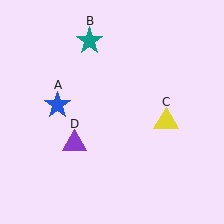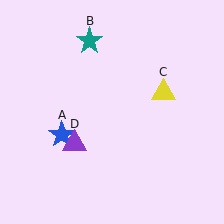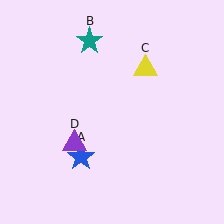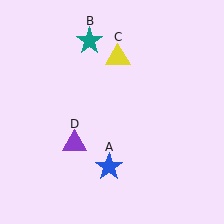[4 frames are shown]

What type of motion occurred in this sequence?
The blue star (object A), yellow triangle (object C) rotated counterclockwise around the center of the scene.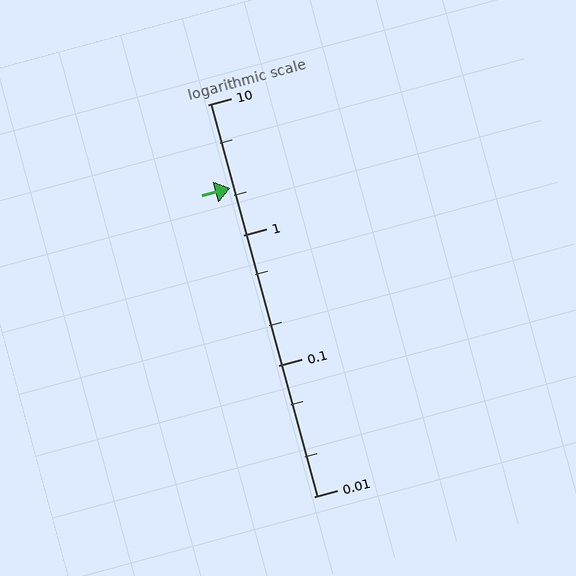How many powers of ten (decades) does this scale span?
The scale spans 3 decades, from 0.01 to 10.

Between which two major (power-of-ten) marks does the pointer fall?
The pointer is between 1 and 10.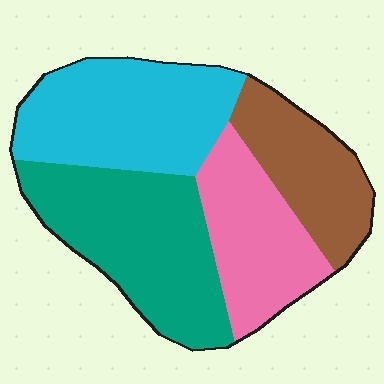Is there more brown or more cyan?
Cyan.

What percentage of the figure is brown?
Brown takes up about one fifth (1/5) of the figure.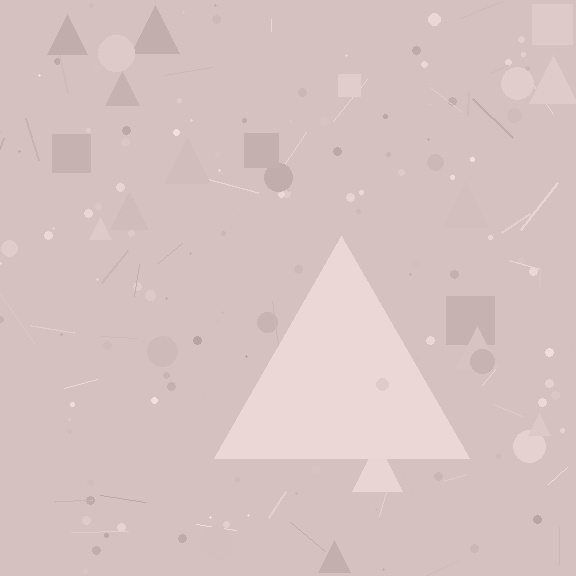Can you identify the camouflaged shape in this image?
The camouflaged shape is a triangle.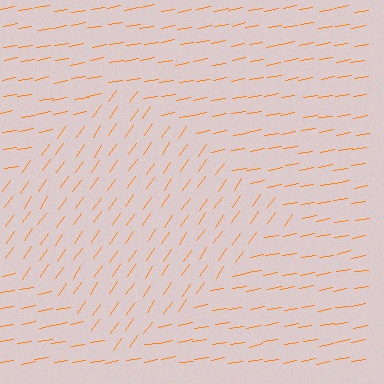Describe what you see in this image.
The image is filled with small orange line segments. A diamond region in the image has lines oriented differently from the surrounding lines, creating a visible texture boundary.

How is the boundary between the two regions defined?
The boundary is defined purely by a change in line orientation (approximately 45 degrees difference). All lines are the same color and thickness.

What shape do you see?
I see a diamond.